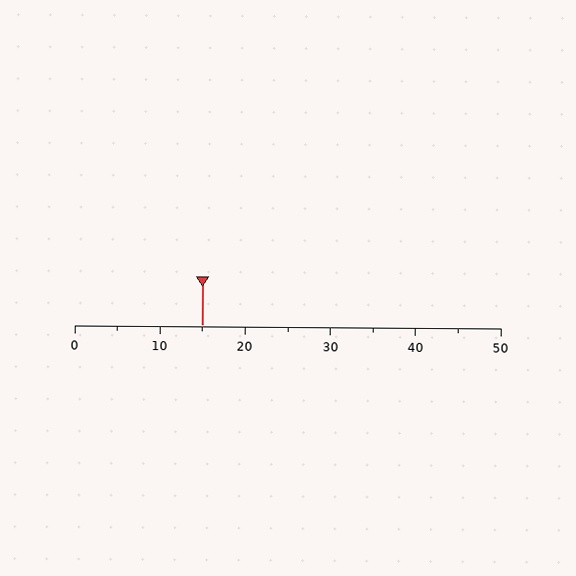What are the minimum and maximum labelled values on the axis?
The axis runs from 0 to 50.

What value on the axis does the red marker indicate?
The marker indicates approximately 15.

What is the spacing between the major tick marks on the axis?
The major ticks are spaced 10 apart.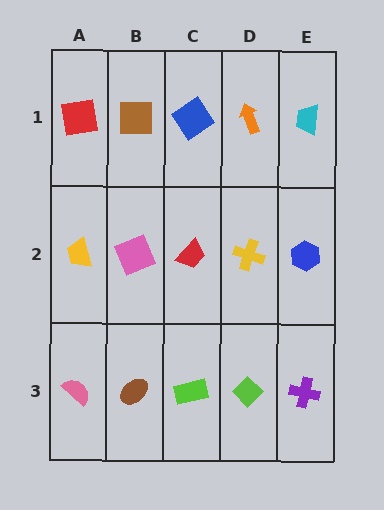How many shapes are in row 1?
5 shapes.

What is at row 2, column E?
A blue hexagon.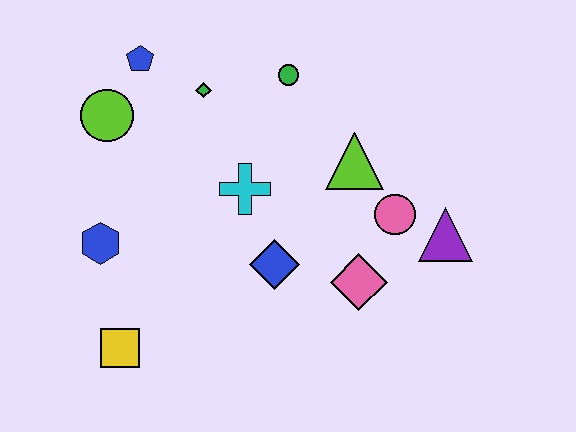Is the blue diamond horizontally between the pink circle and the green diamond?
Yes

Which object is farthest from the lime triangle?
The yellow square is farthest from the lime triangle.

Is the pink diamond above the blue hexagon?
No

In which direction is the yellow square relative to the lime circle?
The yellow square is below the lime circle.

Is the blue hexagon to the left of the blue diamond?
Yes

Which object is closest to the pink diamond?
The pink circle is closest to the pink diamond.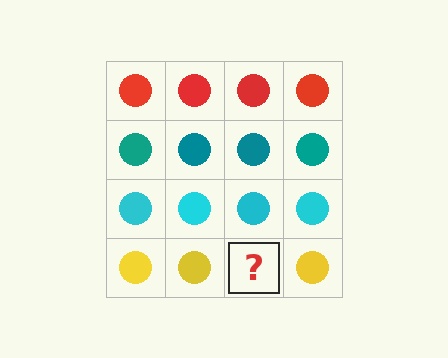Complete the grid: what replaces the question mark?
The question mark should be replaced with a yellow circle.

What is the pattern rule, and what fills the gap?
The rule is that each row has a consistent color. The gap should be filled with a yellow circle.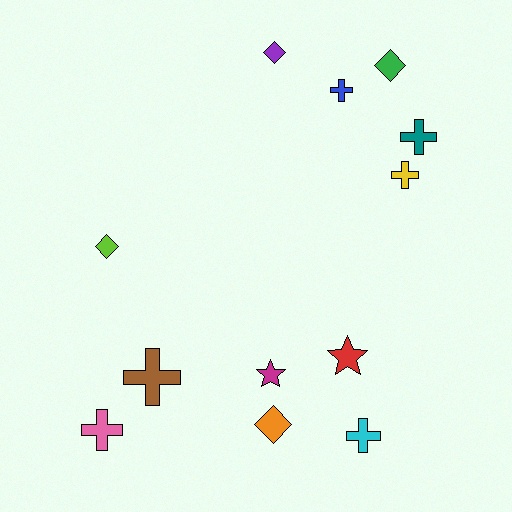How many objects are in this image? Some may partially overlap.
There are 12 objects.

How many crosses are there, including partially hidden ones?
There are 6 crosses.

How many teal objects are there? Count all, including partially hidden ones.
There is 1 teal object.